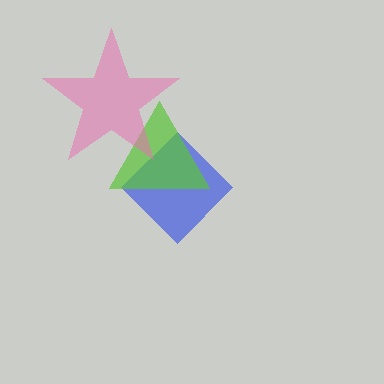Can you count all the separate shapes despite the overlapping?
Yes, there are 3 separate shapes.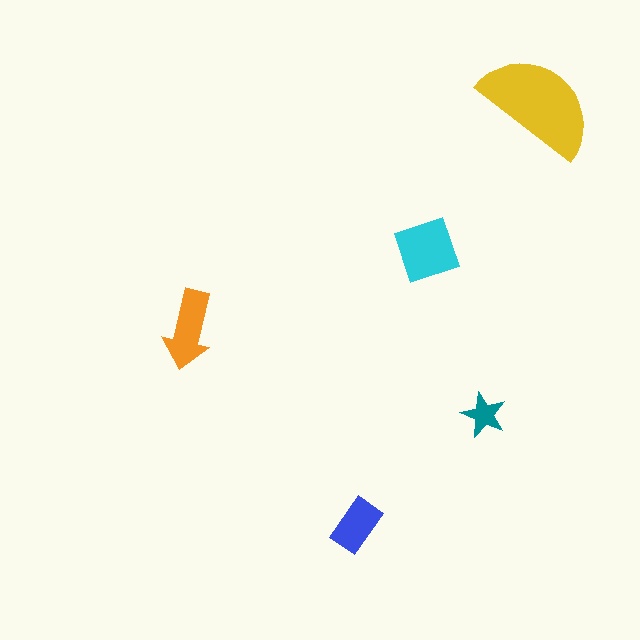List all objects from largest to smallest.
The yellow semicircle, the cyan square, the orange arrow, the blue rectangle, the teal star.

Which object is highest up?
The yellow semicircle is topmost.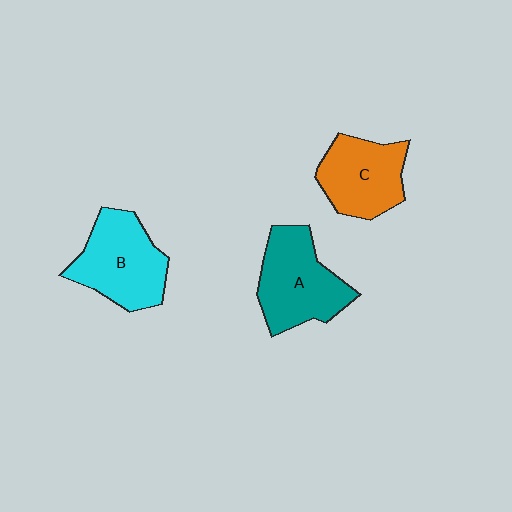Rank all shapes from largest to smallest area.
From largest to smallest: B (cyan), A (teal), C (orange).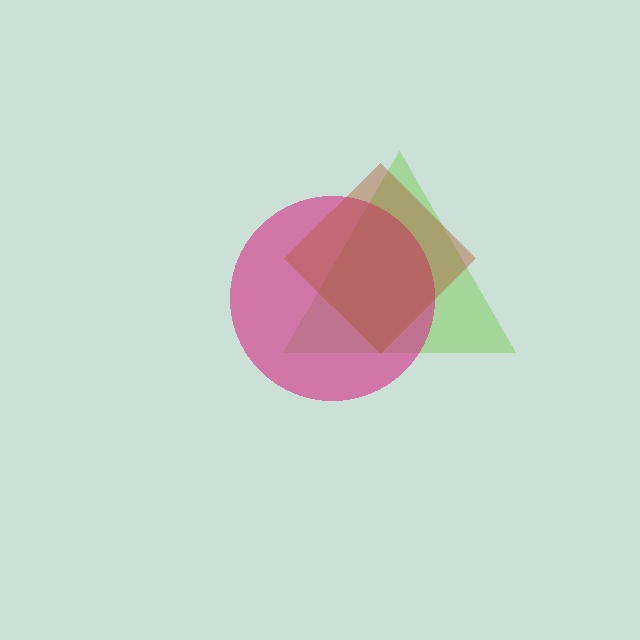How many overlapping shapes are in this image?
There are 3 overlapping shapes in the image.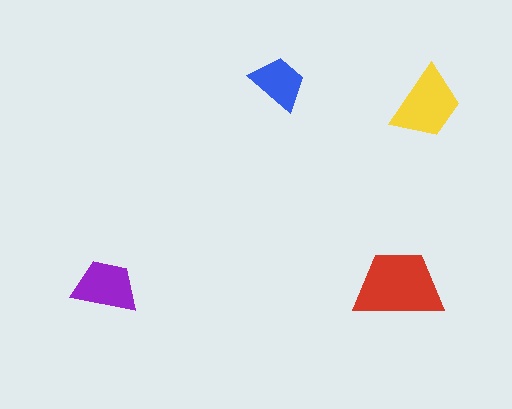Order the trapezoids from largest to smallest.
the red one, the yellow one, the purple one, the blue one.